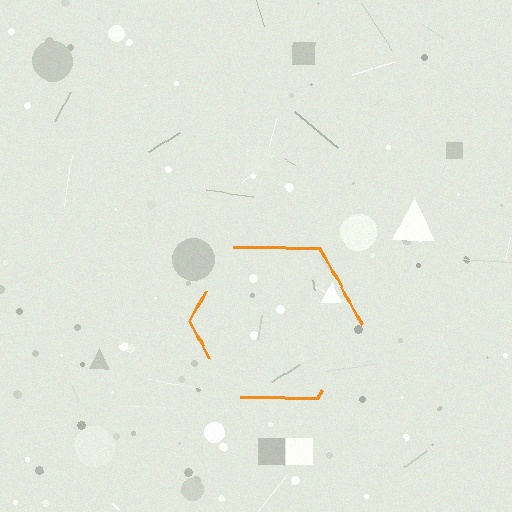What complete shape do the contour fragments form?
The contour fragments form a hexagon.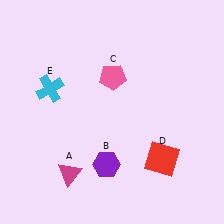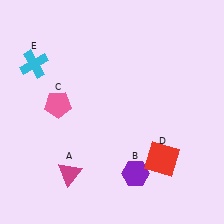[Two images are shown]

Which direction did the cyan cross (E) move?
The cyan cross (E) moved up.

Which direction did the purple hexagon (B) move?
The purple hexagon (B) moved right.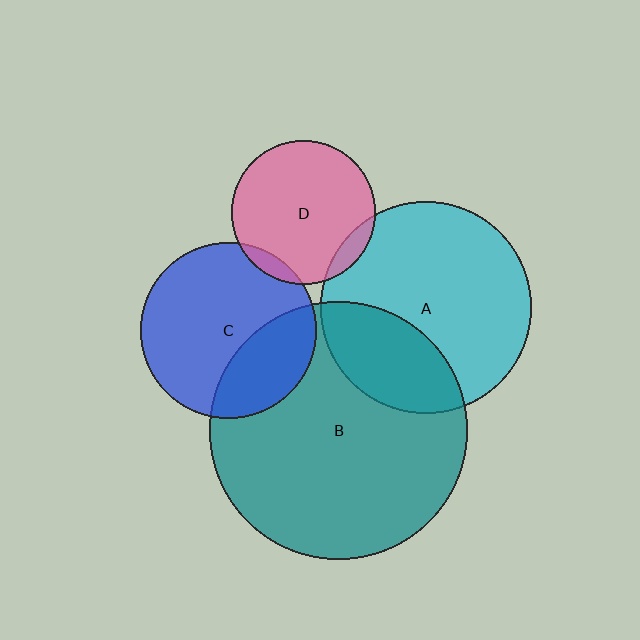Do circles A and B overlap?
Yes.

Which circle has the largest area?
Circle B (teal).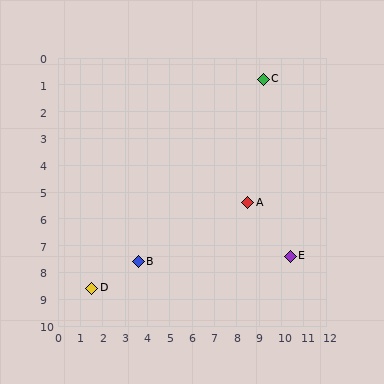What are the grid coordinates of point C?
Point C is at approximately (9.2, 0.8).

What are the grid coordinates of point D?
Point D is at approximately (1.5, 8.6).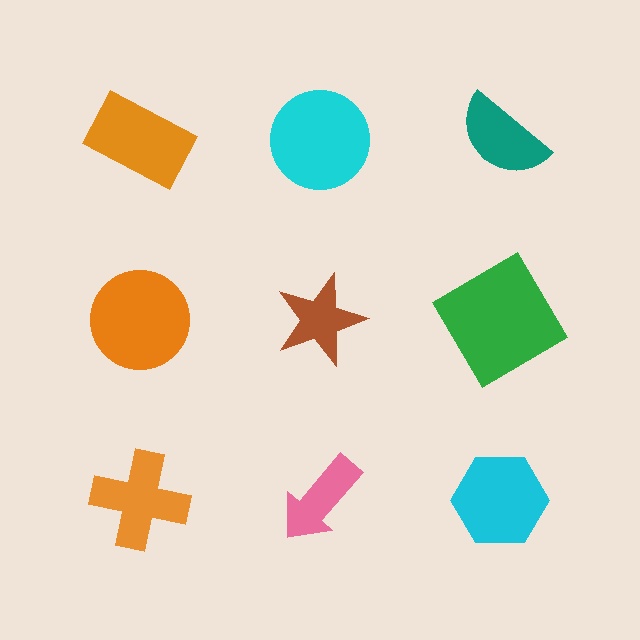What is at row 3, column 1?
An orange cross.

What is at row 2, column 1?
An orange circle.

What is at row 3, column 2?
A pink arrow.